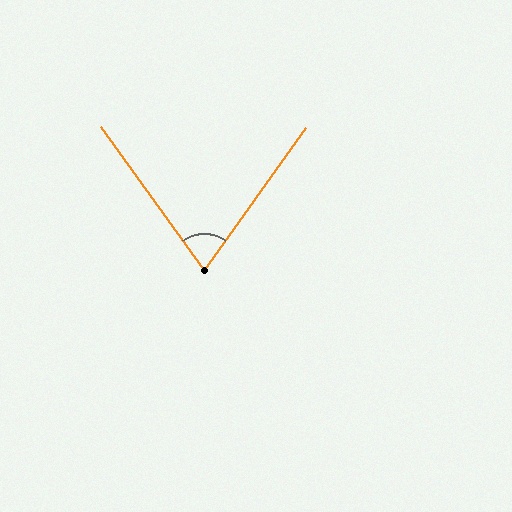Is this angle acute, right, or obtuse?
It is acute.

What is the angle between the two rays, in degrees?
Approximately 71 degrees.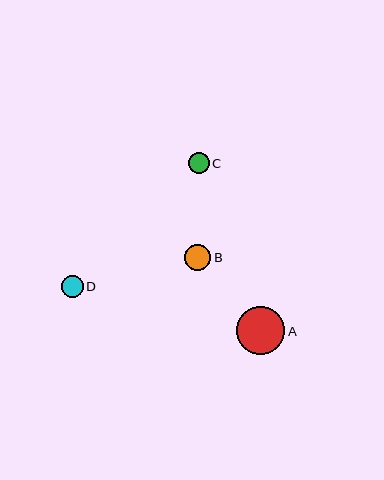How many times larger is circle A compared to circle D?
Circle A is approximately 2.3 times the size of circle D.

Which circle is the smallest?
Circle C is the smallest with a size of approximately 21 pixels.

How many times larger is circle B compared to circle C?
Circle B is approximately 1.2 times the size of circle C.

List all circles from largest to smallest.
From largest to smallest: A, B, D, C.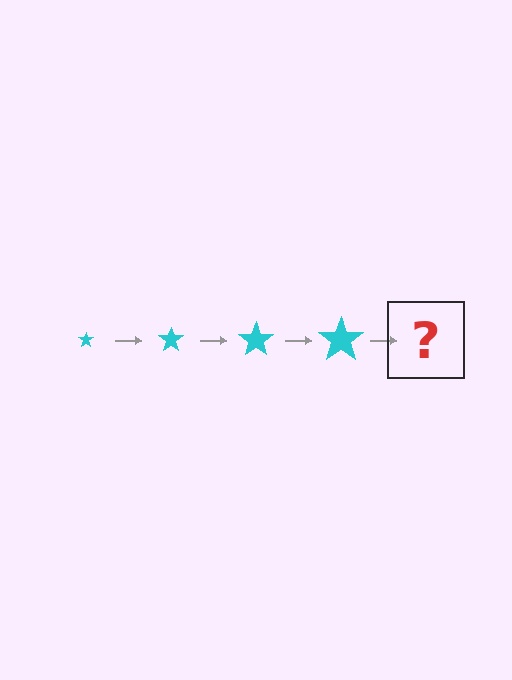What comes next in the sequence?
The next element should be a cyan star, larger than the previous one.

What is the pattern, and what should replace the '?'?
The pattern is that the star gets progressively larger each step. The '?' should be a cyan star, larger than the previous one.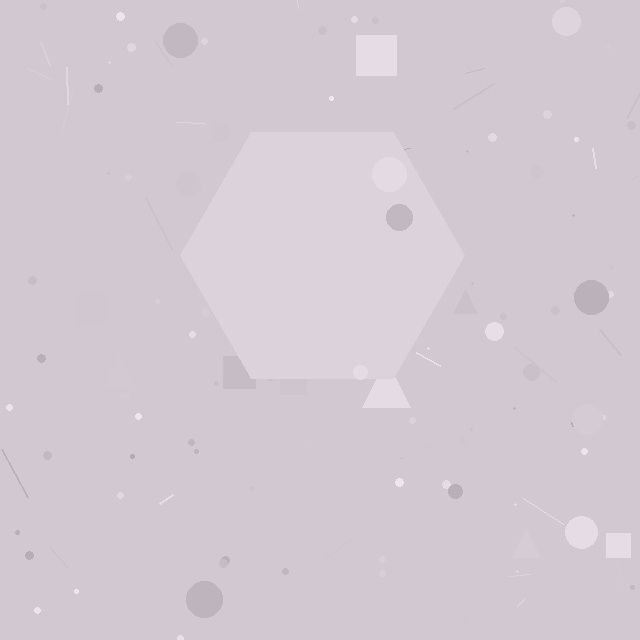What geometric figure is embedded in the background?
A hexagon is embedded in the background.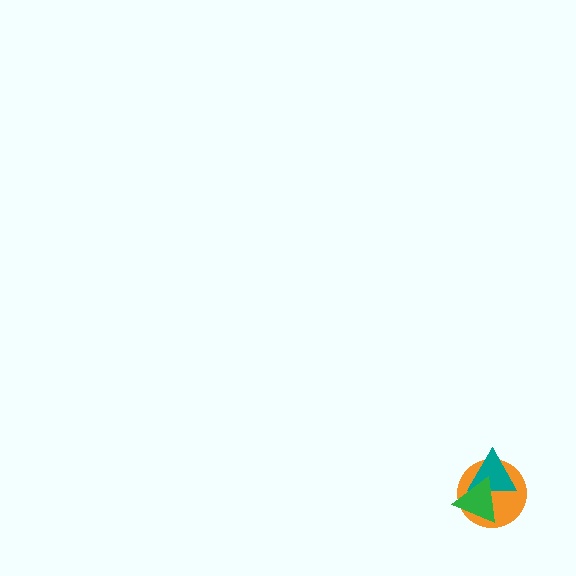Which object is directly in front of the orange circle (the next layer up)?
The teal triangle is directly in front of the orange circle.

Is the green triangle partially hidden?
No, no other shape covers it.